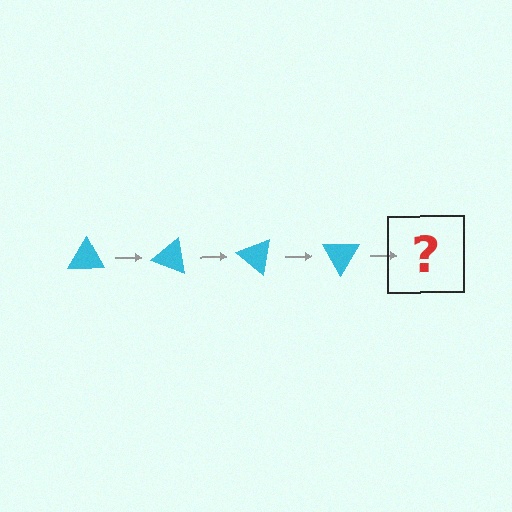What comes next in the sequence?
The next element should be a cyan triangle rotated 80 degrees.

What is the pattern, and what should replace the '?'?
The pattern is that the triangle rotates 20 degrees each step. The '?' should be a cyan triangle rotated 80 degrees.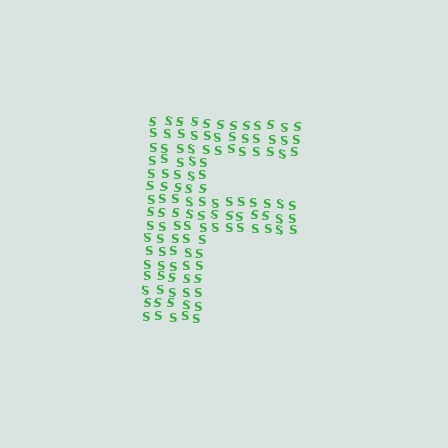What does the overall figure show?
The overall figure shows the letter F.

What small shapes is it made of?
It is made of small letter S's.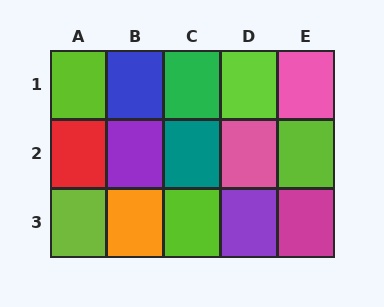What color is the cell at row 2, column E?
Lime.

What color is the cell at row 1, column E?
Pink.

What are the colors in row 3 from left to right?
Lime, orange, lime, purple, magenta.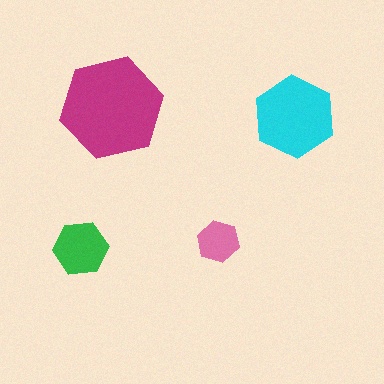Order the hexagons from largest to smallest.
the magenta one, the cyan one, the green one, the pink one.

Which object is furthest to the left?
The green hexagon is leftmost.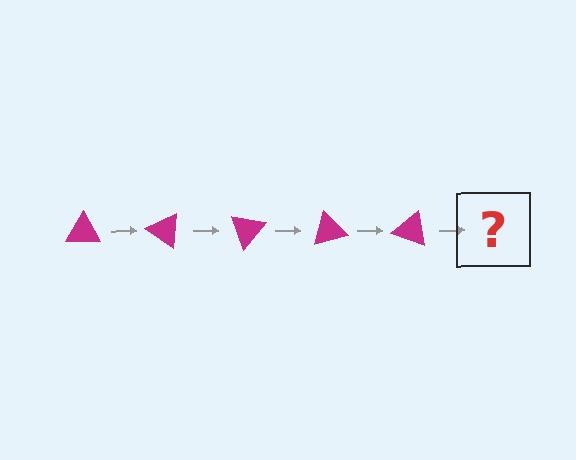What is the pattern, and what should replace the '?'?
The pattern is that the triangle rotates 35 degrees each step. The '?' should be a magenta triangle rotated 175 degrees.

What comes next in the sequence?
The next element should be a magenta triangle rotated 175 degrees.